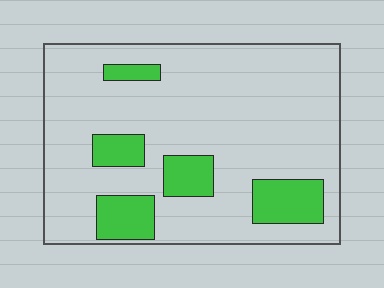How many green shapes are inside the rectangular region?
5.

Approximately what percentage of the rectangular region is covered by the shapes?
Approximately 20%.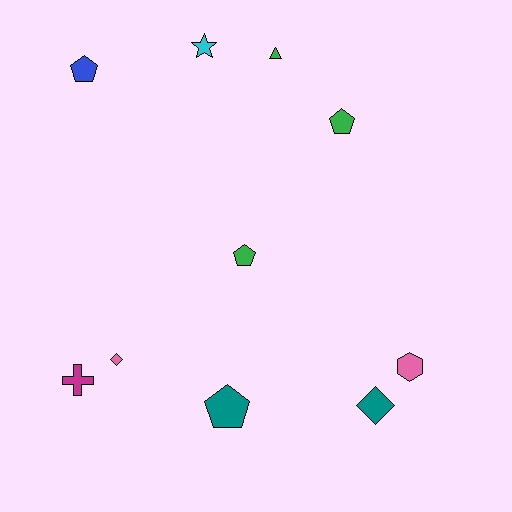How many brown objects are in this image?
There are no brown objects.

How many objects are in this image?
There are 10 objects.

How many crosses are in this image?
There is 1 cross.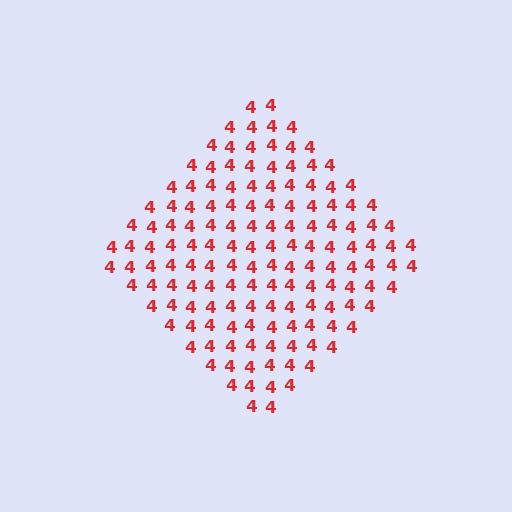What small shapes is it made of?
It is made of small digit 4's.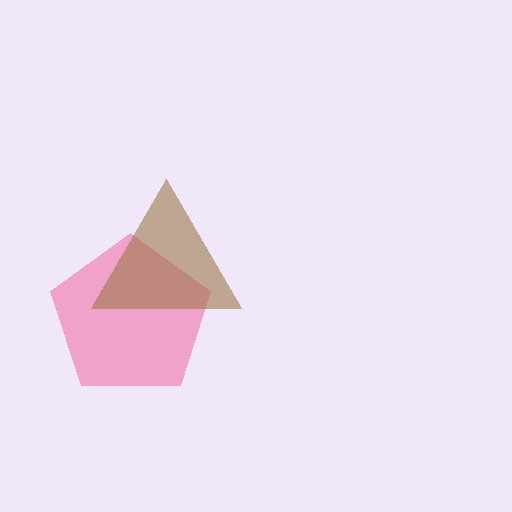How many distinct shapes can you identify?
There are 2 distinct shapes: a pink pentagon, a brown triangle.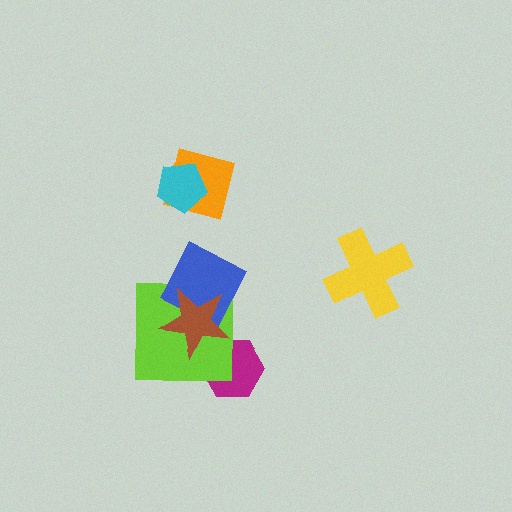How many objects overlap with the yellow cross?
0 objects overlap with the yellow cross.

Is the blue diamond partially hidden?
Yes, it is partially covered by another shape.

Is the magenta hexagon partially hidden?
Yes, it is partially covered by another shape.